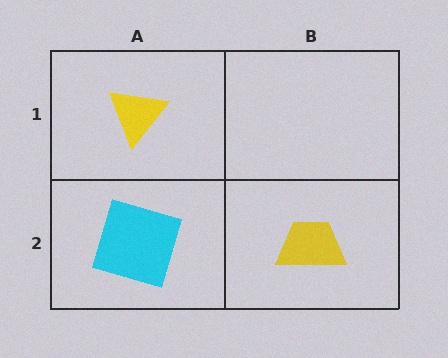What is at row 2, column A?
A cyan square.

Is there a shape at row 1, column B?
No, that cell is empty.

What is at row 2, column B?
A yellow trapezoid.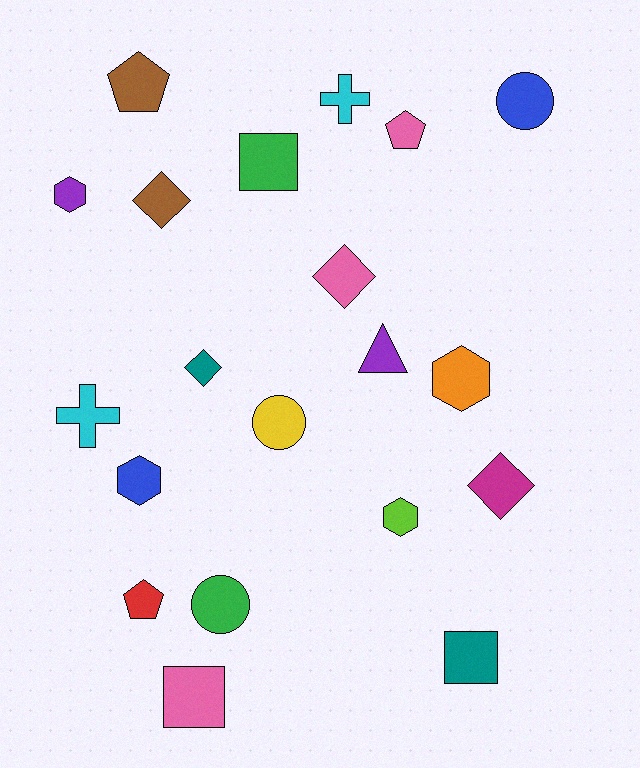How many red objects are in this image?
There is 1 red object.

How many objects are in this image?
There are 20 objects.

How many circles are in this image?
There are 3 circles.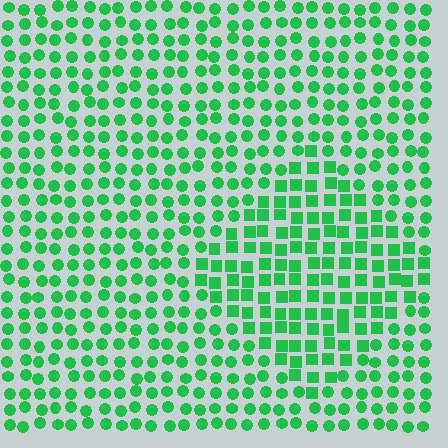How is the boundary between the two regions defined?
The boundary is defined by a change in element shape: squares inside vs. circles outside. All elements share the same color and spacing.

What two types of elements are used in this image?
The image uses squares inside the diamond region and circles outside it.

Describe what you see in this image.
The image is filled with small green elements arranged in a uniform grid. A diamond-shaped region contains squares, while the surrounding area contains circles. The boundary is defined purely by the change in element shape.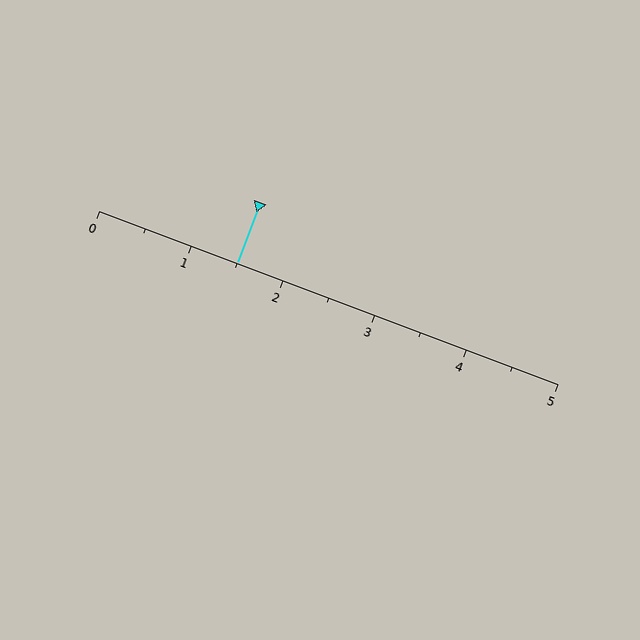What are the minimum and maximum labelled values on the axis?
The axis runs from 0 to 5.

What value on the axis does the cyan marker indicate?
The marker indicates approximately 1.5.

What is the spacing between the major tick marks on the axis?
The major ticks are spaced 1 apart.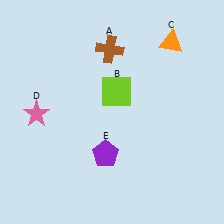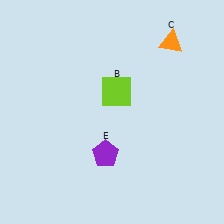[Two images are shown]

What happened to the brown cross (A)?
The brown cross (A) was removed in Image 2. It was in the top-left area of Image 1.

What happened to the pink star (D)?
The pink star (D) was removed in Image 2. It was in the bottom-left area of Image 1.